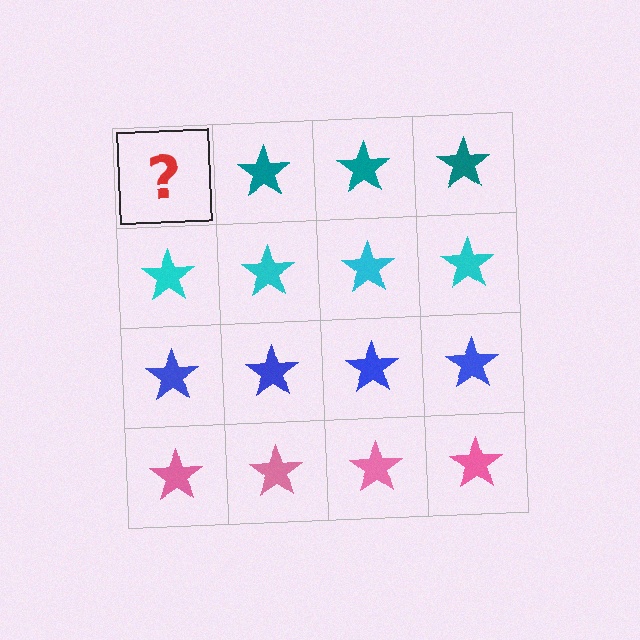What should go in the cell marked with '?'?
The missing cell should contain a teal star.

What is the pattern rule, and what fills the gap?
The rule is that each row has a consistent color. The gap should be filled with a teal star.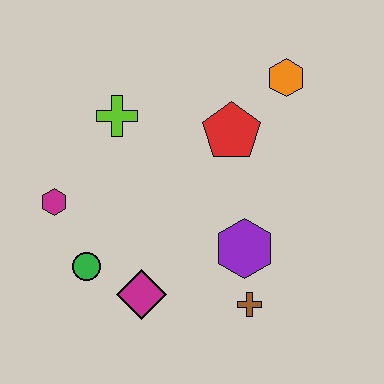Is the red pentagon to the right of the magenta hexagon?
Yes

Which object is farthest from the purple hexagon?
The magenta hexagon is farthest from the purple hexagon.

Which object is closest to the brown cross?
The purple hexagon is closest to the brown cross.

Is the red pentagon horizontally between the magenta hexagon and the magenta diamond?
No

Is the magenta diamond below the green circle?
Yes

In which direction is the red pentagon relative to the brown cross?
The red pentagon is above the brown cross.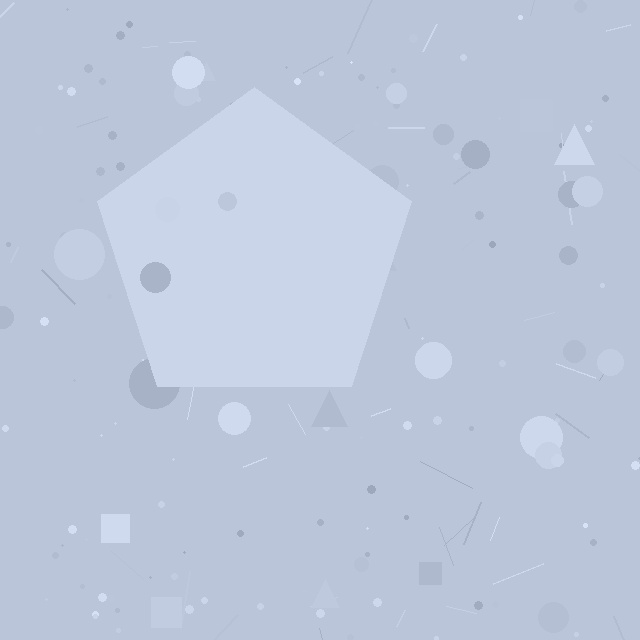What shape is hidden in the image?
A pentagon is hidden in the image.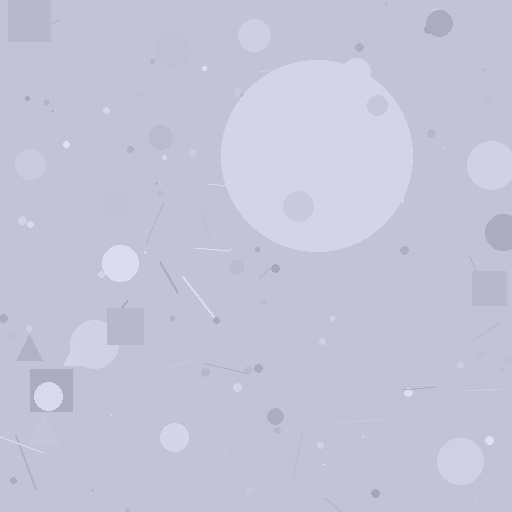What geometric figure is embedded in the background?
A circle is embedded in the background.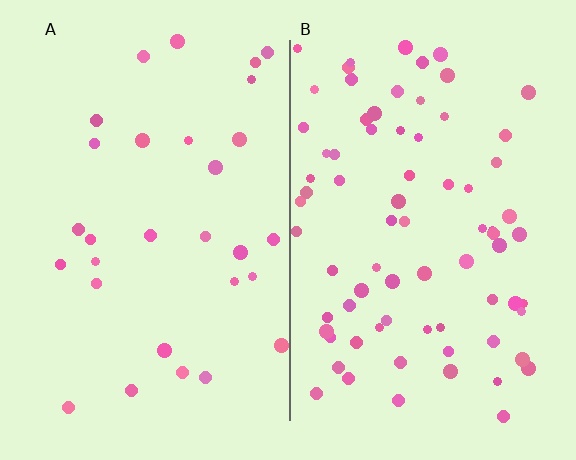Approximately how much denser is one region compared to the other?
Approximately 2.6× — region B over region A.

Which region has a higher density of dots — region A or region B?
B (the right).